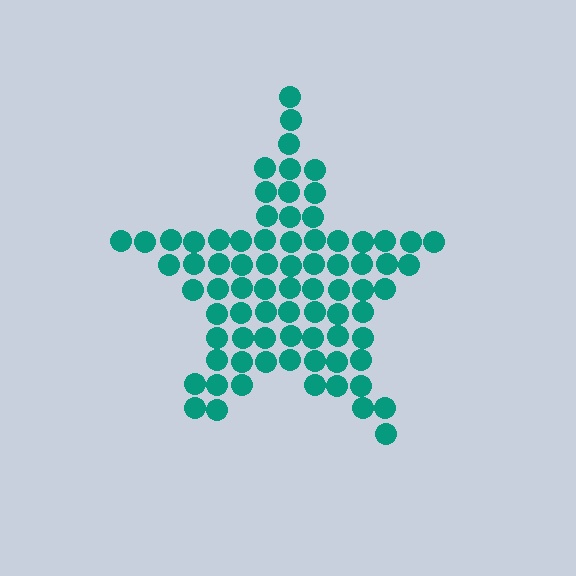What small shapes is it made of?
It is made of small circles.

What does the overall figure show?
The overall figure shows a star.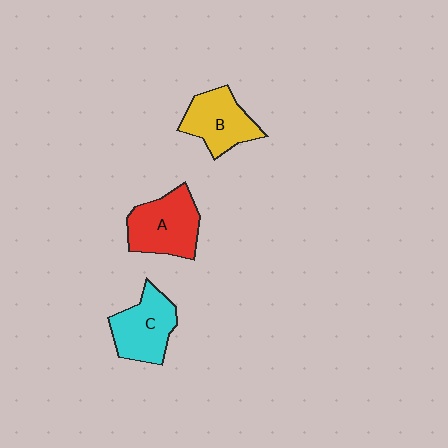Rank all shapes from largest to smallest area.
From largest to smallest: A (red), C (cyan), B (yellow).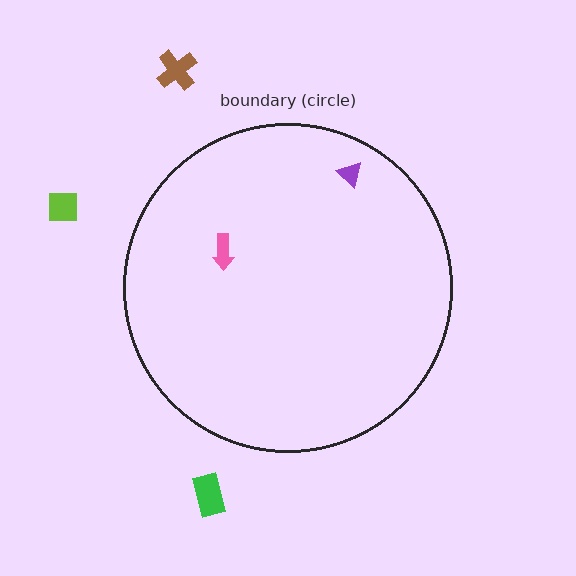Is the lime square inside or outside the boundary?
Outside.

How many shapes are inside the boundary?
2 inside, 3 outside.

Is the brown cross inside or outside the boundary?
Outside.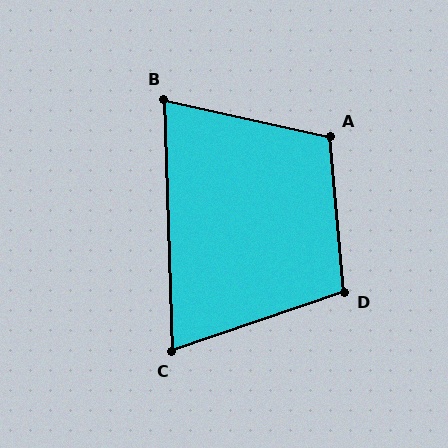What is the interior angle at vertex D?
Approximately 104 degrees (obtuse).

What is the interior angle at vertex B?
Approximately 76 degrees (acute).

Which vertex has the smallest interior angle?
C, at approximately 73 degrees.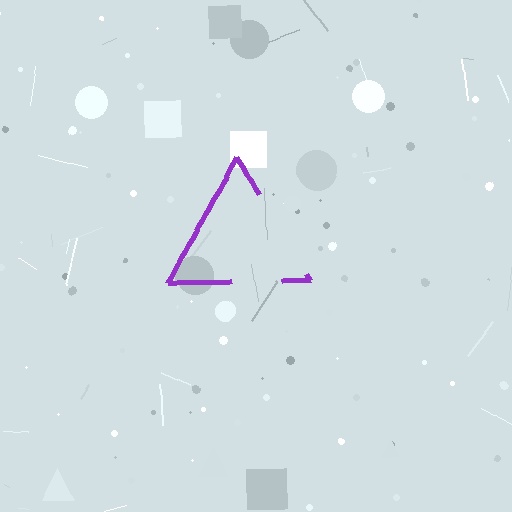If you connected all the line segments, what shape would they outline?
They would outline a triangle.